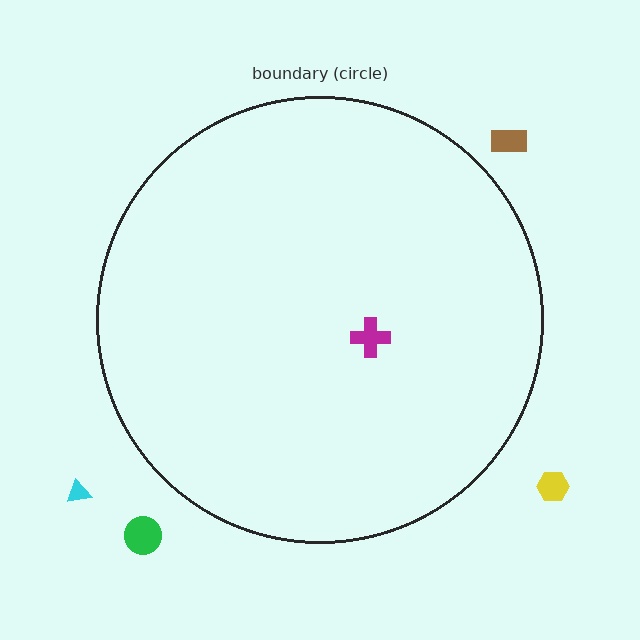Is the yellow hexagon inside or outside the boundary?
Outside.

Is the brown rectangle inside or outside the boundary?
Outside.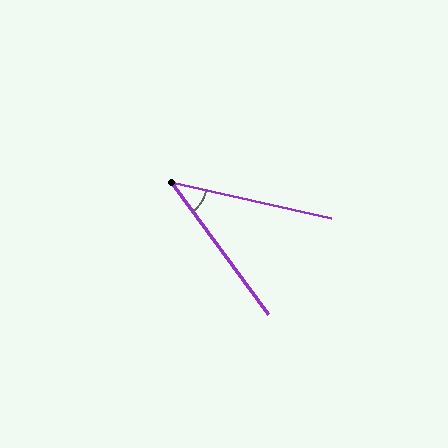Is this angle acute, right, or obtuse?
It is acute.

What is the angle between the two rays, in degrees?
Approximately 41 degrees.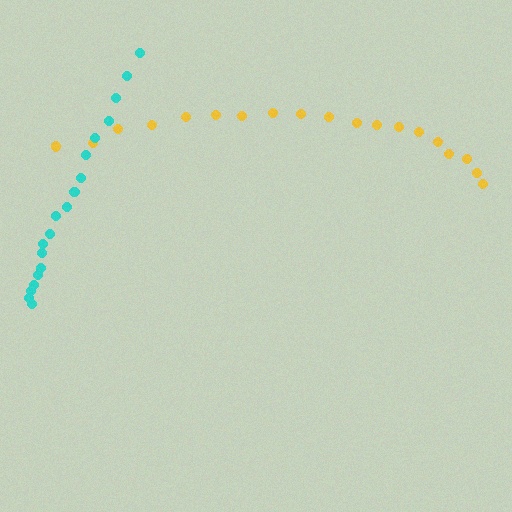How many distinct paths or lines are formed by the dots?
There are 2 distinct paths.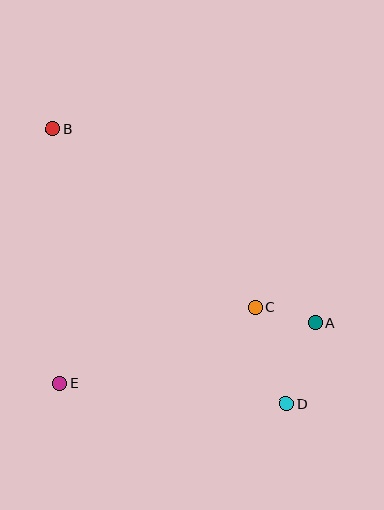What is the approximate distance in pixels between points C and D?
The distance between C and D is approximately 101 pixels.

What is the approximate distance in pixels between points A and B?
The distance between A and B is approximately 327 pixels.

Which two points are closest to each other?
Points A and C are closest to each other.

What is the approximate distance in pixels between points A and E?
The distance between A and E is approximately 263 pixels.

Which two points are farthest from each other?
Points B and D are farthest from each other.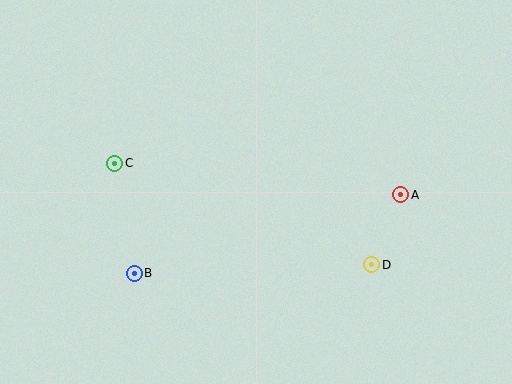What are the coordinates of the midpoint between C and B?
The midpoint between C and B is at (124, 218).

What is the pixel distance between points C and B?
The distance between C and B is 112 pixels.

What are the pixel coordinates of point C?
Point C is at (115, 163).